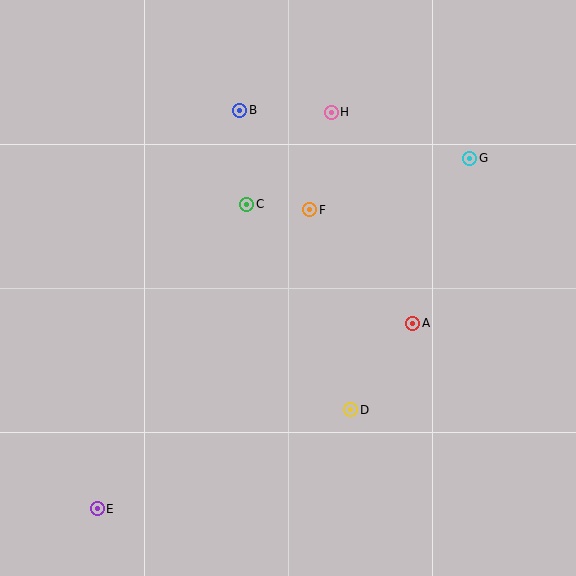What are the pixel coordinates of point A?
Point A is at (413, 323).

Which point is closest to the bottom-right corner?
Point D is closest to the bottom-right corner.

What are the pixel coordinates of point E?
Point E is at (97, 509).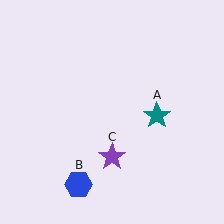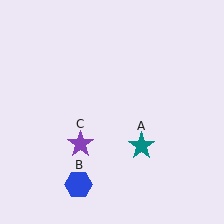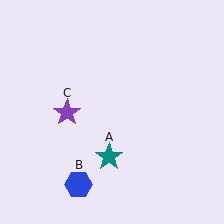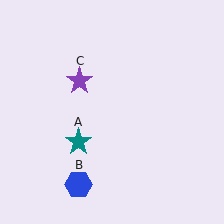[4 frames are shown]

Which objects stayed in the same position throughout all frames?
Blue hexagon (object B) remained stationary.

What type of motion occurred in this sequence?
The teal star (object A), purple star (object C) rotated clockwise around the center of the scene.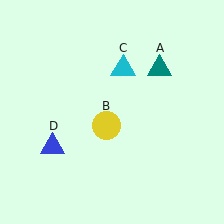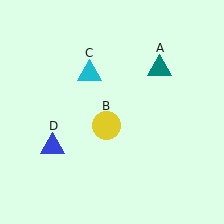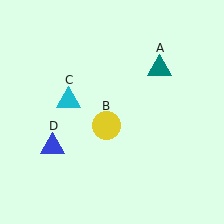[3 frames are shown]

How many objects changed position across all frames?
1 object changed position: cyan triangle (object C).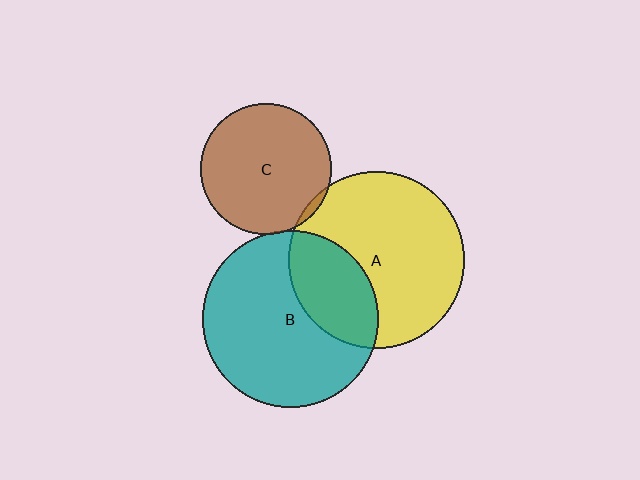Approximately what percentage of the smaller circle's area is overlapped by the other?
Approximately 5%.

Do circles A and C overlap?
Yes.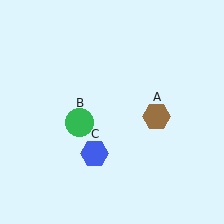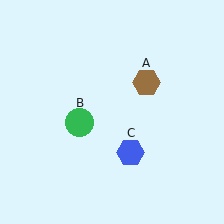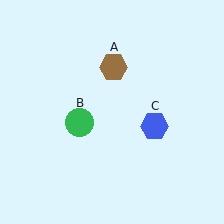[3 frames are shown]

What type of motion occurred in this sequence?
The brown hexagon (object A), blue hexagon (object C) rotated counterclockwise around the center of the scene.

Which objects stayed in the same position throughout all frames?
Green circle (object B) remained stationary.